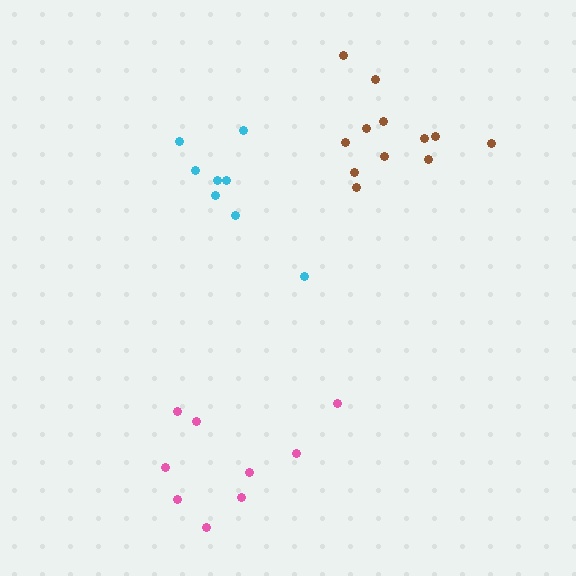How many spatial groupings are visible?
There are 3 spatial groupings.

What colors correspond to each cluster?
The clusters are colored: pink, cyan, brown.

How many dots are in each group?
Group 1: 9 dots, Group 2: 8 dots, Group 3: 12 dots (29 total).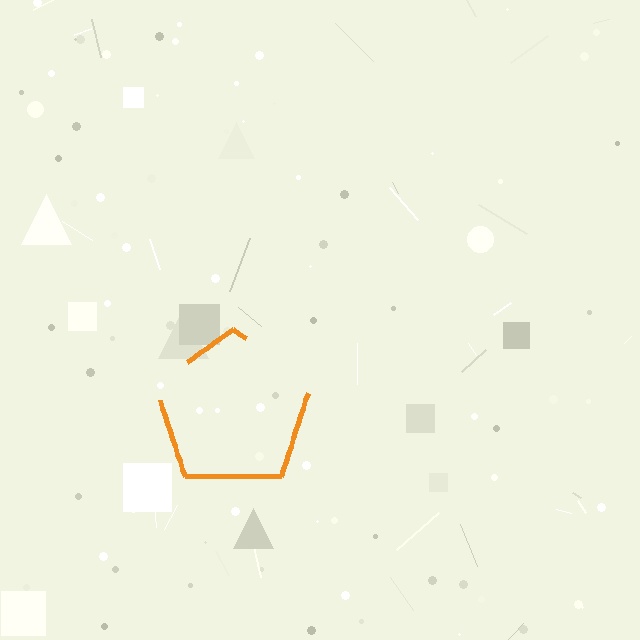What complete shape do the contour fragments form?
The contour fragments form a pentagon.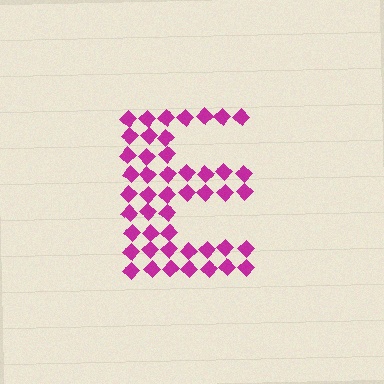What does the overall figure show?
The overall figure shows the letter E.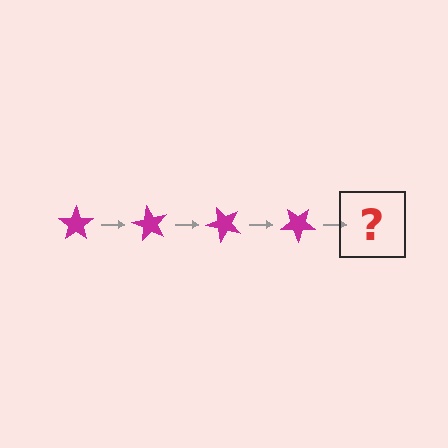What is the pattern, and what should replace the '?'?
The pattern is that the star rotates 60 degrees each step. The '?' should be a magenta star rotated 240 degrees.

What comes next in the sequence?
The next element should be a magenta star rotated 240 degrees.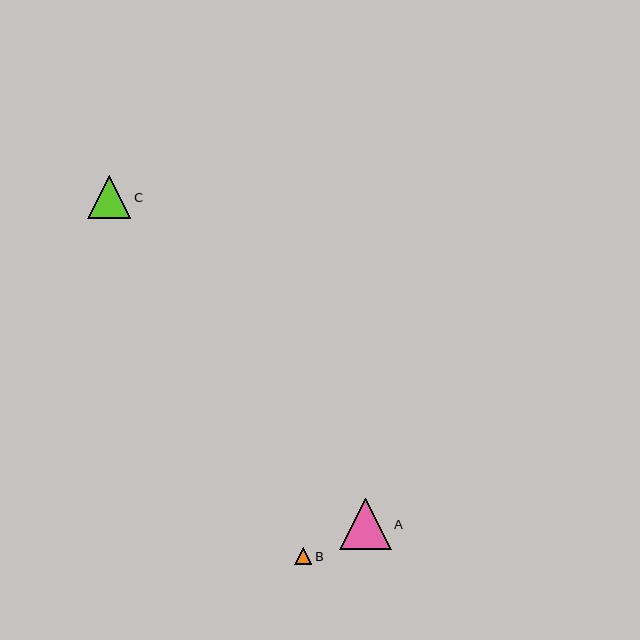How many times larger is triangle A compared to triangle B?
Triangle A is approximately 3.0 times the size of triangle B.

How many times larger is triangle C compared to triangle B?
Triangle C is approximately 2.5 times the size of triangle B.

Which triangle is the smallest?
Triangle B is the smallest with a size of approximately 17 pixels.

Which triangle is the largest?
Triangle A is the largest with a size of approximately 51 pixels.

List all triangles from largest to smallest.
From largest to smallest: A, C, B.